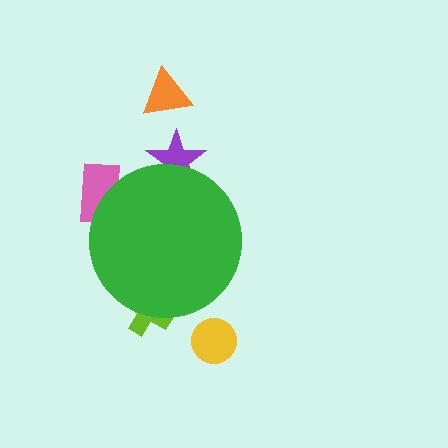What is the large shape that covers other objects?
A green circle.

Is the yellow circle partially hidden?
No, the yellow circle is fully visible.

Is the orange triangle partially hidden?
No, the orange triangle is fully visible.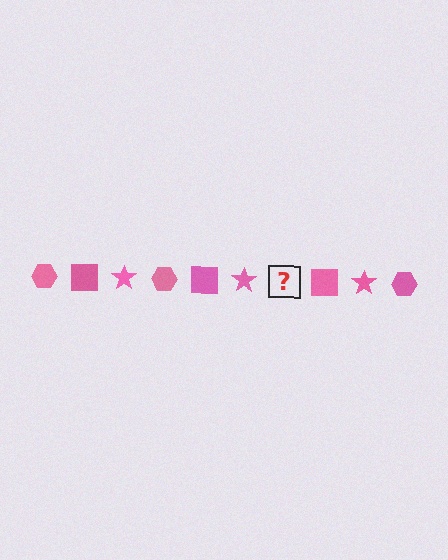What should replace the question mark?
The question mark should be replaced with a pink hexagon.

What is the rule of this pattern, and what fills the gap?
The rule is that the pattern cycles through hexagon, square, star shapes in pink. The gap should be filled with a pink hexagon.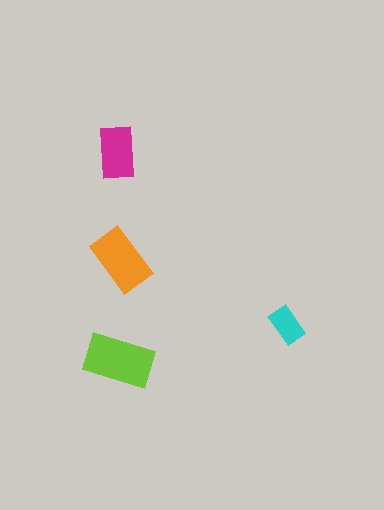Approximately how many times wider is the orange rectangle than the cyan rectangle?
About 1.5 times wider.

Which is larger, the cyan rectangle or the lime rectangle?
The lime one.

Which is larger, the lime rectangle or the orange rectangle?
The lime one.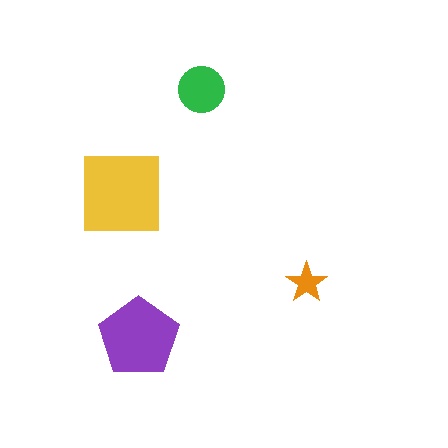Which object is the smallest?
The orange star.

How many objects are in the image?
There are 4 objects in the image.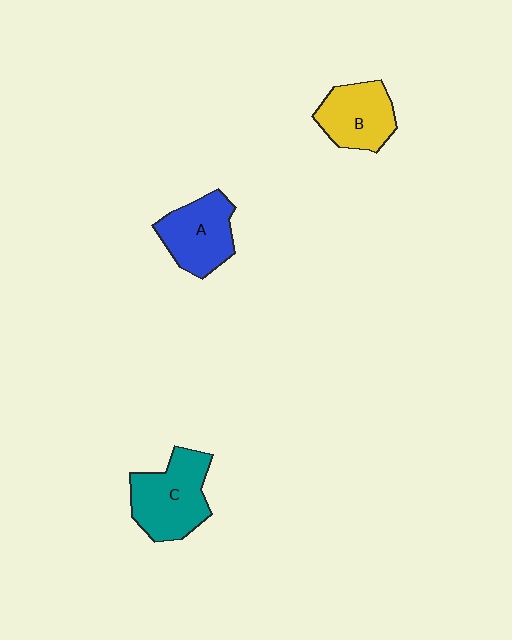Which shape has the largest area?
Shape C (teal).